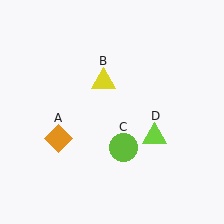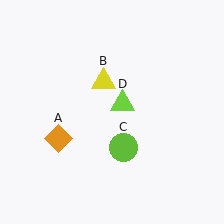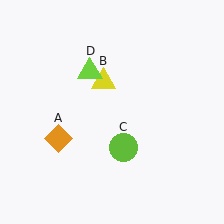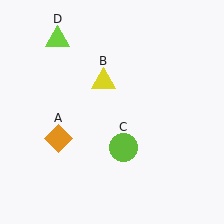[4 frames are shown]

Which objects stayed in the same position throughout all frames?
Orange diamond (object A) and yellow triangle (object B) and lime circle (object C) remained stationary.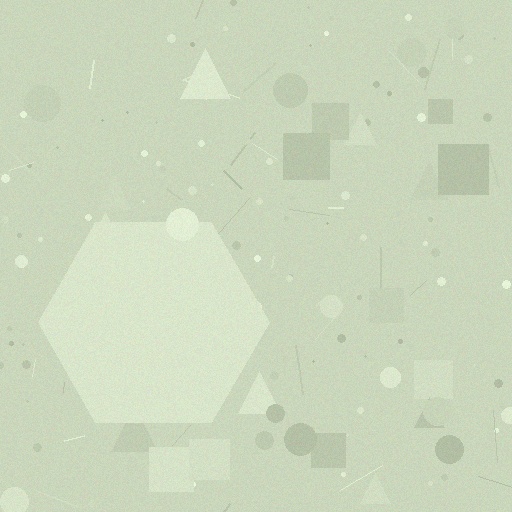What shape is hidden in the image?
A hexagon is hidden in the image.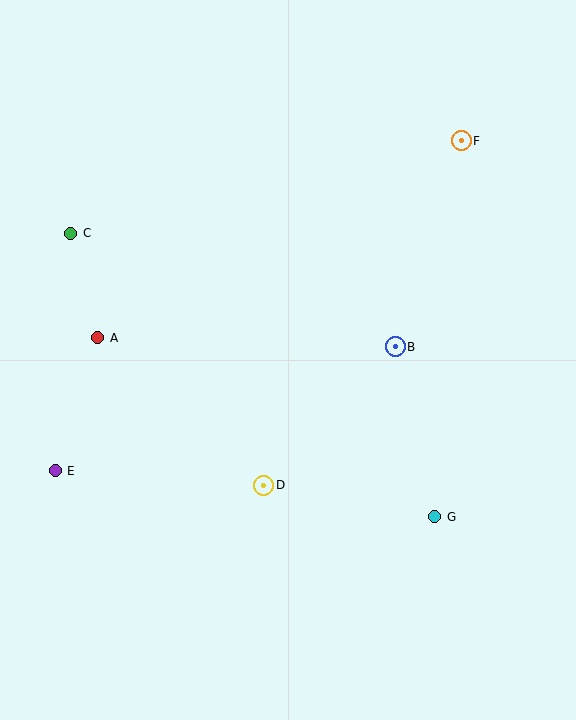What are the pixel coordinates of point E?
Point E is at (55, 471).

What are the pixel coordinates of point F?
Point F is at (461, 141).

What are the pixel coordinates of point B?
Point B is at (395, 347).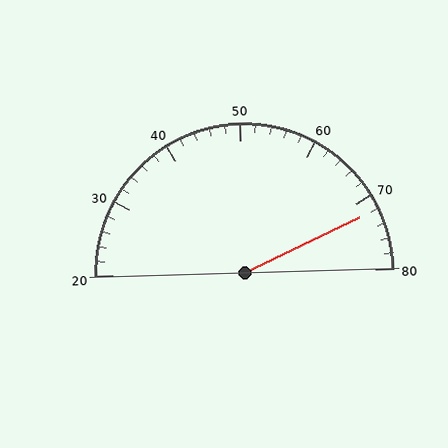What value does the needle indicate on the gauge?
The needle indicates approximately 72.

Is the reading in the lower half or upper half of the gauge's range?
The reading is in the upper half of the range (20 to 80).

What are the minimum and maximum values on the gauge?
The gauge ranges from 20 to 80.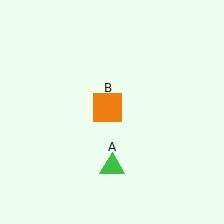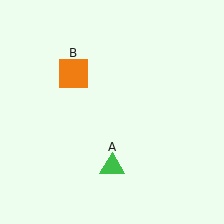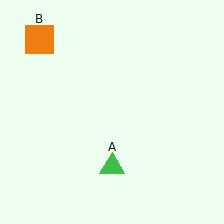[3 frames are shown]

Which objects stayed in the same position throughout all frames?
Green triangle (object A) remained stationary.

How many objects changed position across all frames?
1 object changed position: orange square (object B).